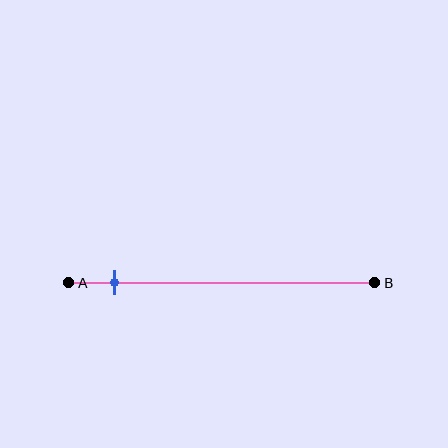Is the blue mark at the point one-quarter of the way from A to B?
No, the mark is at about 15% from A, not at the 25% one-quarter point.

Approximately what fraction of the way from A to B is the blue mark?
The blue mark is approximately 15% of the way from A to B.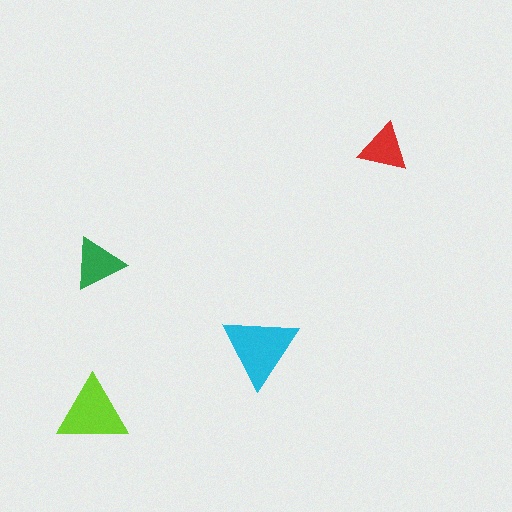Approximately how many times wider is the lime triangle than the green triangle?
About 1.5 times wider.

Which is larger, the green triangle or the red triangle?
The green one.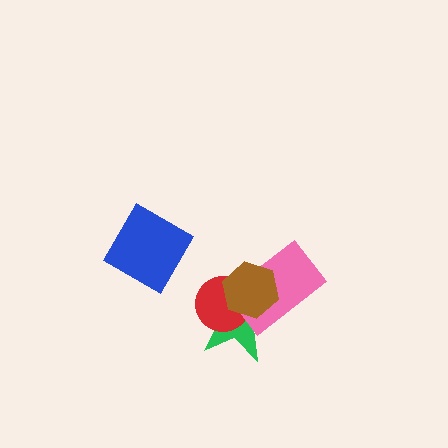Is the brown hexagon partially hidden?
No, no other shape covers it.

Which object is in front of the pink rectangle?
The brown hexagon is in front of the pink rectangle.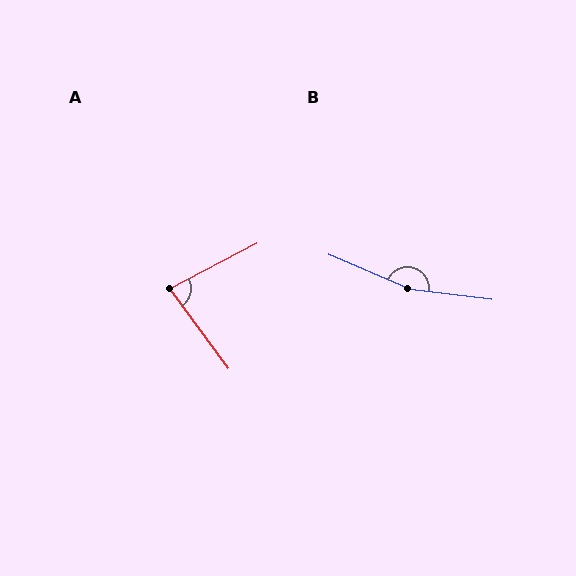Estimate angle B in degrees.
Approximately 164 degrees.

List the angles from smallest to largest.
A (81°), B (164°).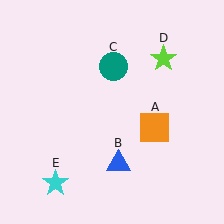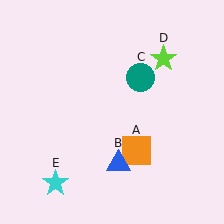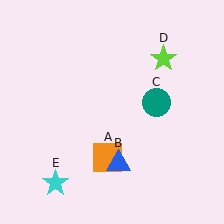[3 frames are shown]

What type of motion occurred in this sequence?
The orange square (object A), teal circle (object C) rotated clockwise around the center of the scene.